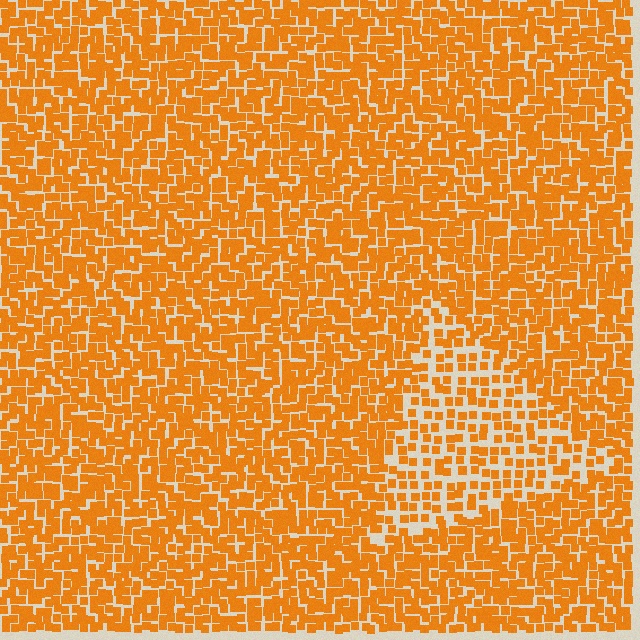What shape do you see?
I see a triangle.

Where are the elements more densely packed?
The elements are more densely packed outside the triangle boundary.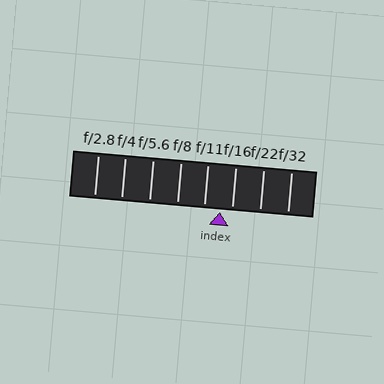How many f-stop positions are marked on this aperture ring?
There are 8 f-stop positions marked.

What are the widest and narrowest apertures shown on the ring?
The widest aperture shown is f/2.8 and the narrowest is f/32.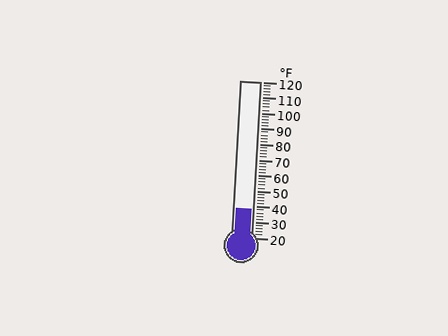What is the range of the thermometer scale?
The thermometer scale ranges from 20°F to 120°F.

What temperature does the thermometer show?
The thermometer shows approximately 38°F.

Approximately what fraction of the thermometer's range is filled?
The thermometer is filled to approximately 20% of its range.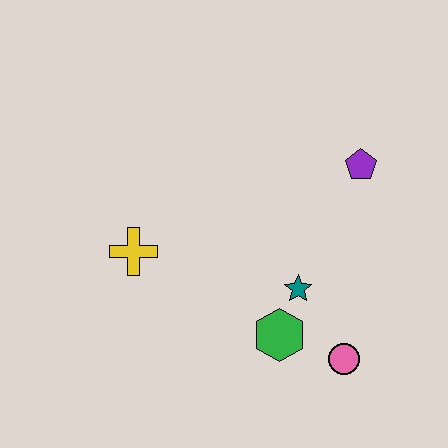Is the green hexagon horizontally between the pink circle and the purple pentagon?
No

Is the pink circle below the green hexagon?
Yes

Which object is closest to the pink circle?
The green hexagon is closest to the pink circle.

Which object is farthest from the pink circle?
The yellow cross is farthest from the pink circle.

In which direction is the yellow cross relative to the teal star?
The yellow cross is to the left of the teal star.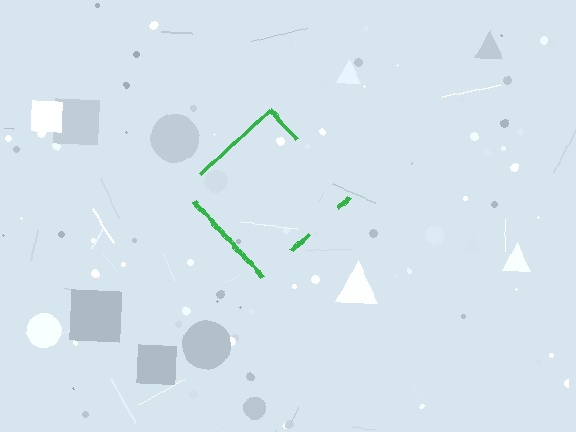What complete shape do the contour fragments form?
The contour fragments form a diamond.